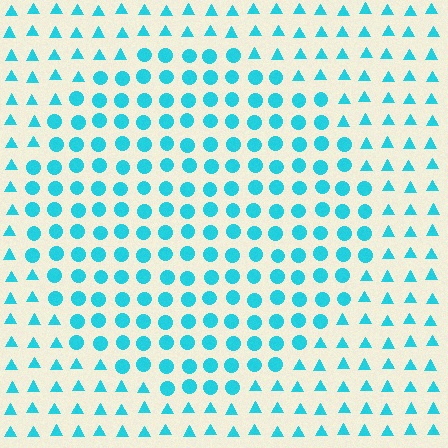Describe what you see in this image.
The image is filled with small cyan elements arranged in a uniform grid. A circle-shaped region contains circles, while the surrounding area contains triangles. The boundary is defined purely by the change in element shape.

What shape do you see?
I see a circle.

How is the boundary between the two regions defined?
The boundary is defined by a change in element shape: circles inside vs. triangles outside. All elements share the same color and spacing.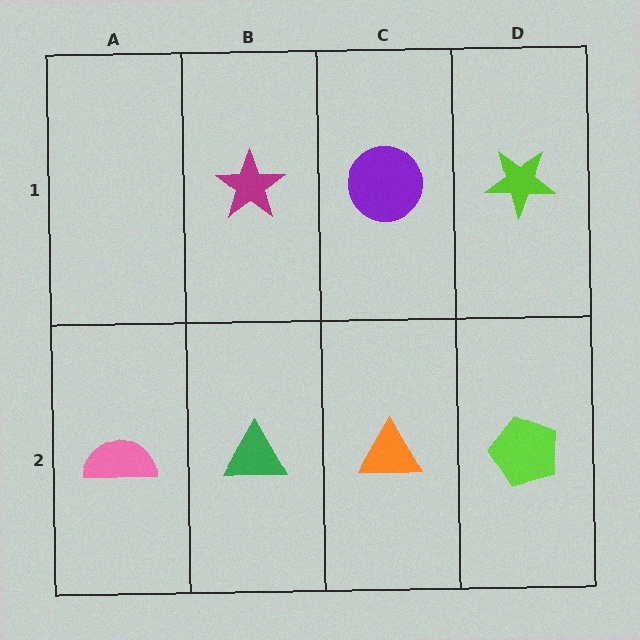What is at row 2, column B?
A green triangle.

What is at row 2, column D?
A lime pentagon.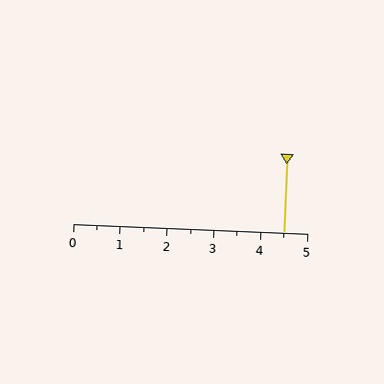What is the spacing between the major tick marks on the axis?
The major ticks are spaced 1 apart.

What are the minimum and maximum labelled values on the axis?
The axis runs from 0 to 5.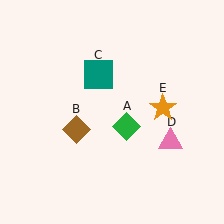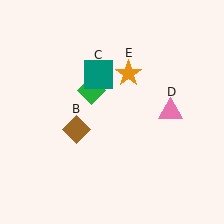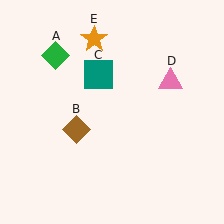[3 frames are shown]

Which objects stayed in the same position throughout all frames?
Brown diamond (object B) and teal square (object C) remained stationary.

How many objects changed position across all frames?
3 objects changed position: green diamond (object A), pink triangle (object D), orange star (object E).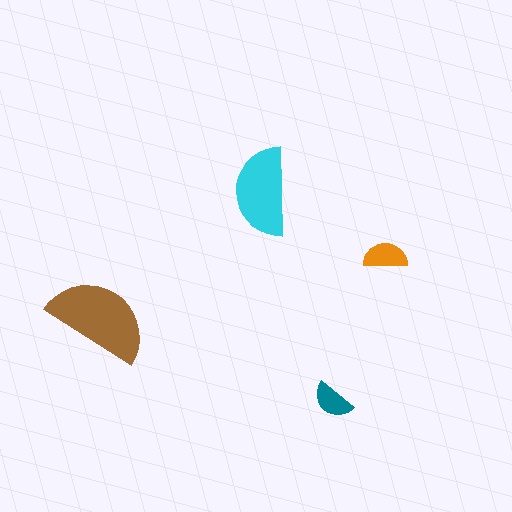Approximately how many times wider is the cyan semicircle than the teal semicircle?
About 2 times wider.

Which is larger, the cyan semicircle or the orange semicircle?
The cyan one.